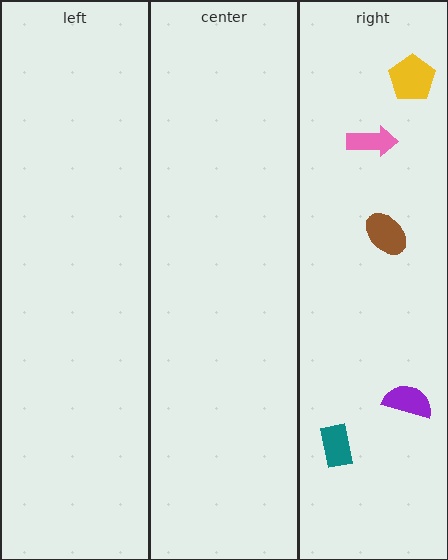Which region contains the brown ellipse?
The right region.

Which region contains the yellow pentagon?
The right region.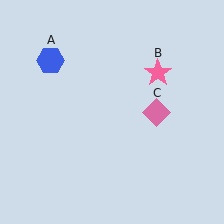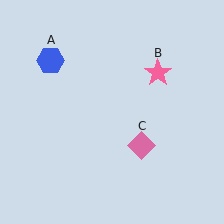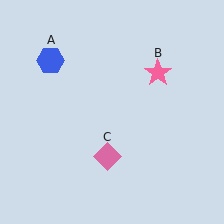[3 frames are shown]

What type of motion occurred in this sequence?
The pink diamond (object C) rotated clockwise around the center of the scene.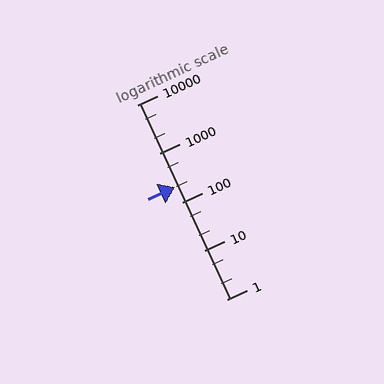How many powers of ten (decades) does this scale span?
The scale spans 4 decades, from 1 to 10000.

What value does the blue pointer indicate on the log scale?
The pointer indicates approximately 200.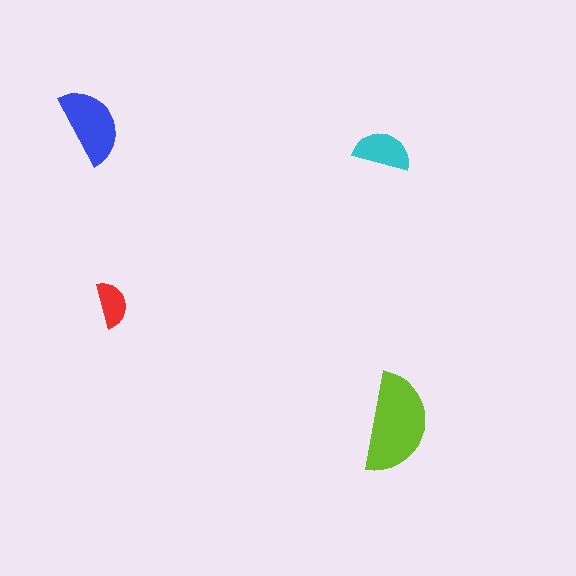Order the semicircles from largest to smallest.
the lime one, the blue one, the cyan one, the red one.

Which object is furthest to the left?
The blue semicircle is leftmost.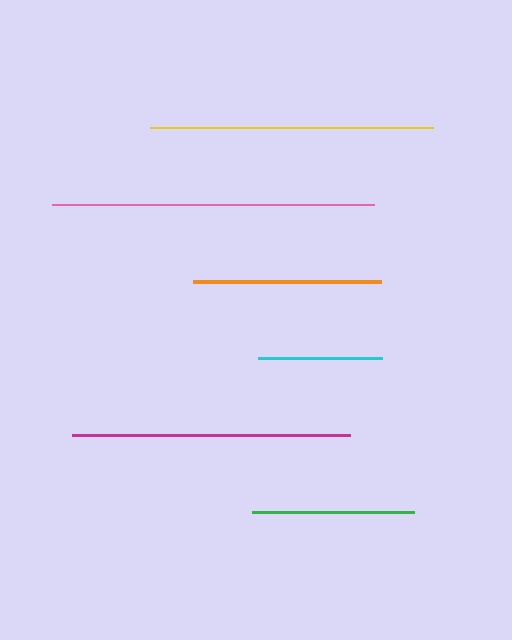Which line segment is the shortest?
The cyan line is the shortest at approximately 123 pixels.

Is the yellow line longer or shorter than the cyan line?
The yellow line is longer than the cyan line.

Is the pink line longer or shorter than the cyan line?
The pink line is longer than the cyan line.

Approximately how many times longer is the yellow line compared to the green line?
The yellow line is approximately 1.8 times the length of the green line.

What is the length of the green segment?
The green segment is approximately 161 pixels long.